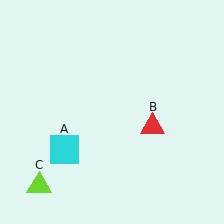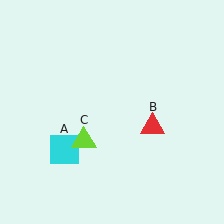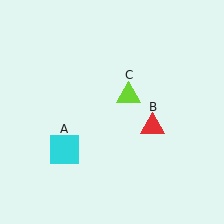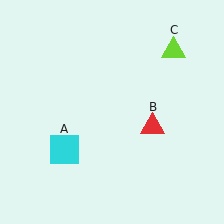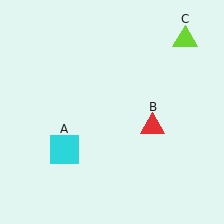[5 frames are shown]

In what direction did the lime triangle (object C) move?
The lime triangle (object C) moved up and to the right.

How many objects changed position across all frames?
1 object changed position: lime triangle (object C).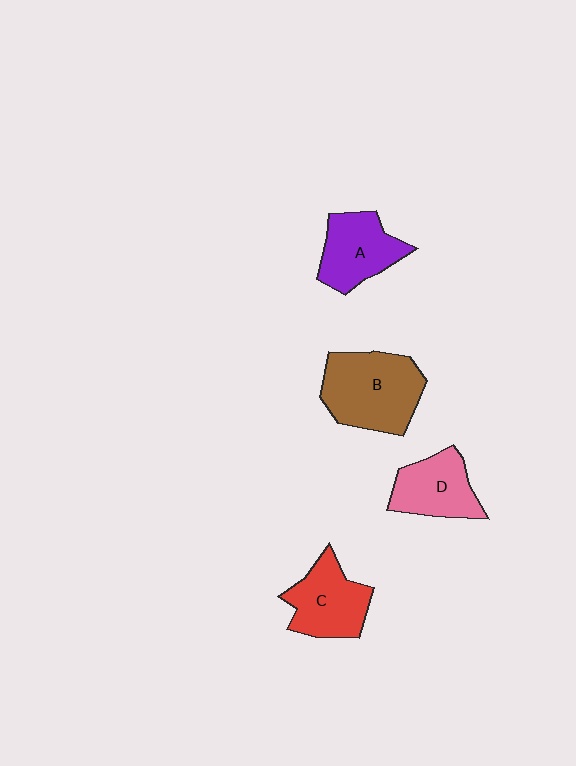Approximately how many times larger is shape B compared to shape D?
Approximately 1.5 times.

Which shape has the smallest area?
Shape D (pink).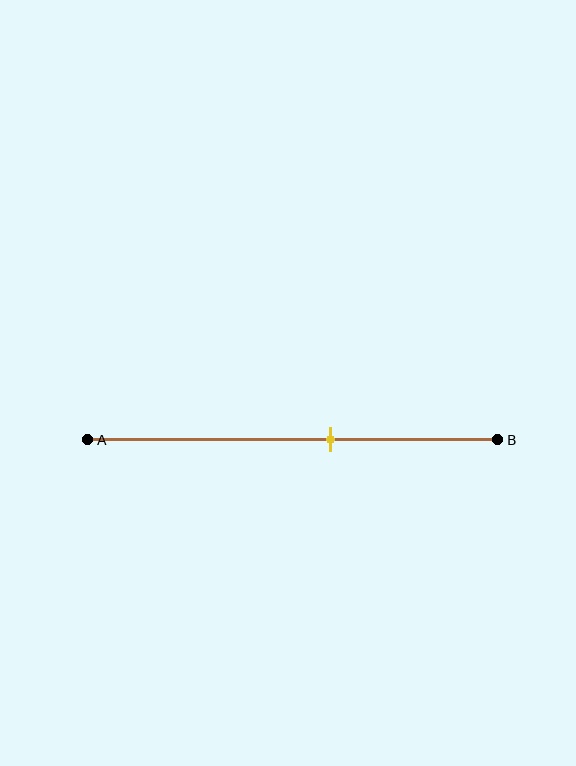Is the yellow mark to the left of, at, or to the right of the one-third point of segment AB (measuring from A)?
The yellow mark is to the right of the one-third point of segment AB.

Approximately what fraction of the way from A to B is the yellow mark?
The yellow mark is approximately 60% of the way from A to B.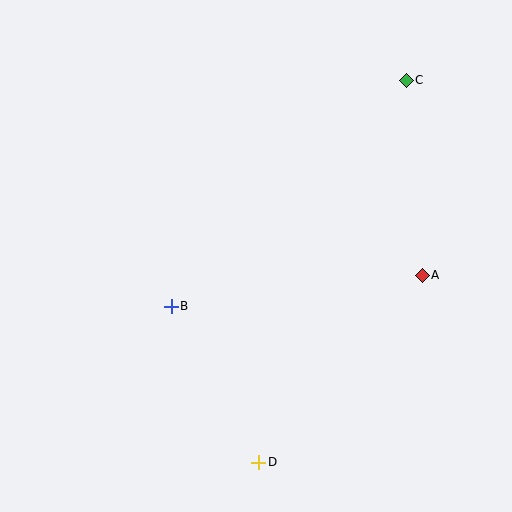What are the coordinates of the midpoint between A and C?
The midpoint between A and C is at (414, 178).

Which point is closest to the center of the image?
Point B at (171, 306) is closest to the center.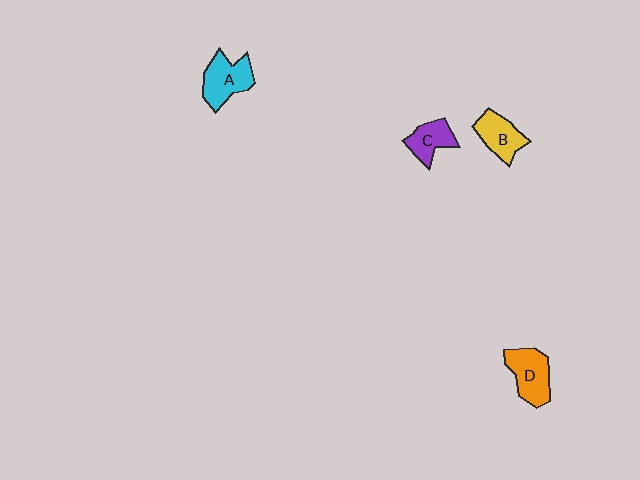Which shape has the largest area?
Shape A (cyan).